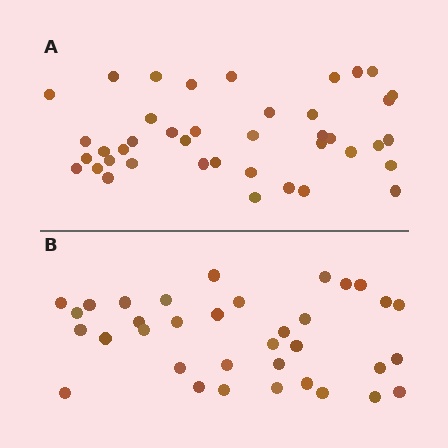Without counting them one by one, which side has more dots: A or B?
Region A (the top region) has more dots.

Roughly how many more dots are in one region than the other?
Region A has about 6 more dots than region B.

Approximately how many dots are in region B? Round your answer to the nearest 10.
About 40 dots. (The exact count is 35, which rounds to 40.)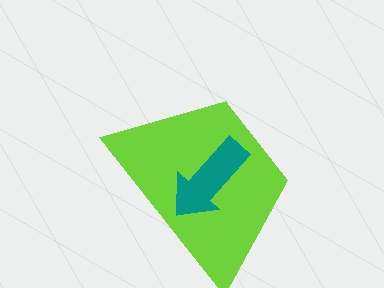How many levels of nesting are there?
2.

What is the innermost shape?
The teal arrow.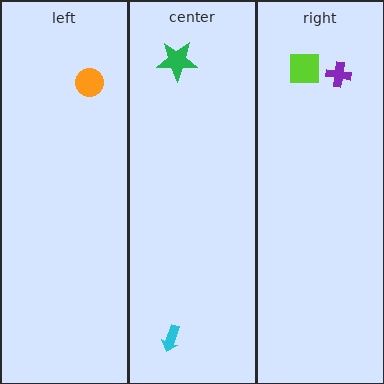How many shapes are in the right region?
2.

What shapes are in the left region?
The orange circle.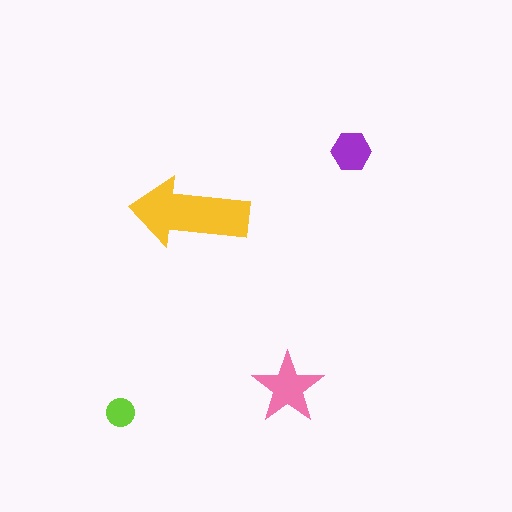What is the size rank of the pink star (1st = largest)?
2nd.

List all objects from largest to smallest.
The yellow arrow, the pink star, the purple hexagon, the lime circle.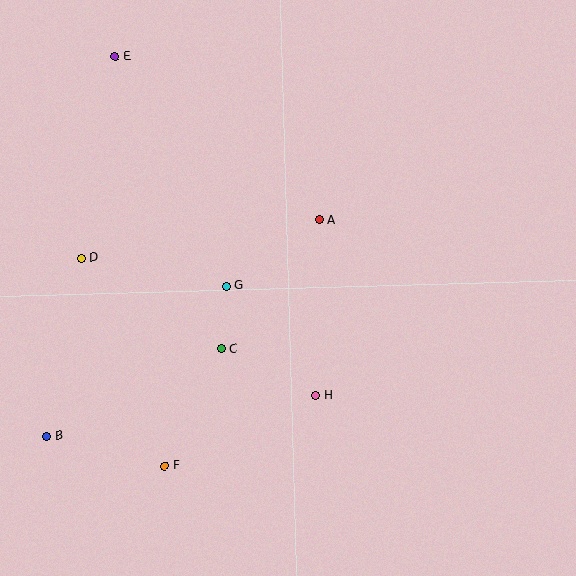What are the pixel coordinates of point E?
Point E is at (115, 56).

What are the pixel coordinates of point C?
Point C is at (221, 349).